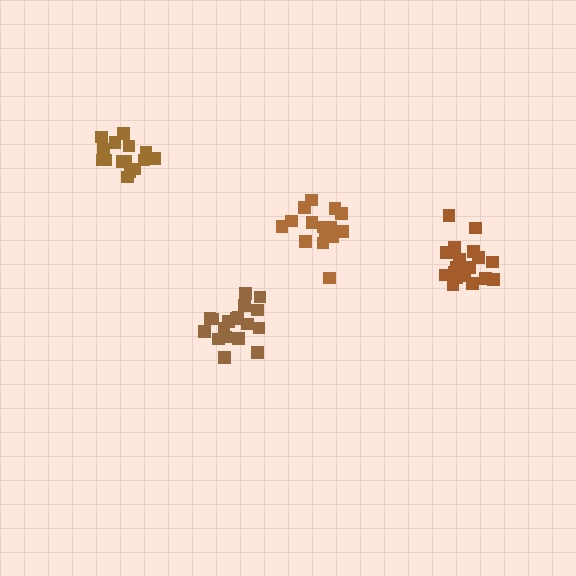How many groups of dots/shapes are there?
There are 4 groups.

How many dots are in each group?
Group 1: 15 dots, Group 2: 15 dots, Group 3: 19 dots, Group 4: 18 dots (67 total).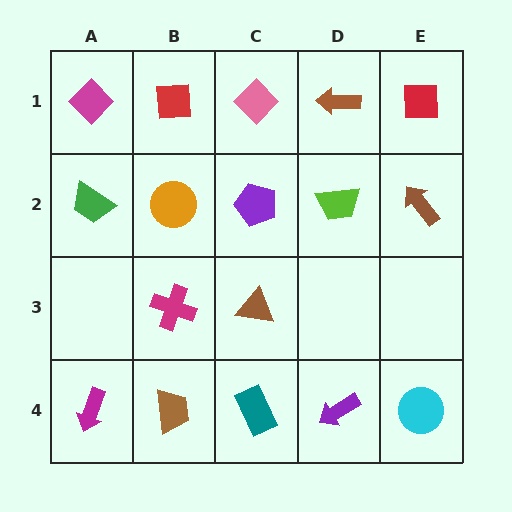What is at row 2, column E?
A brown arrow.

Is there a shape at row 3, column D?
No, that cell is empty.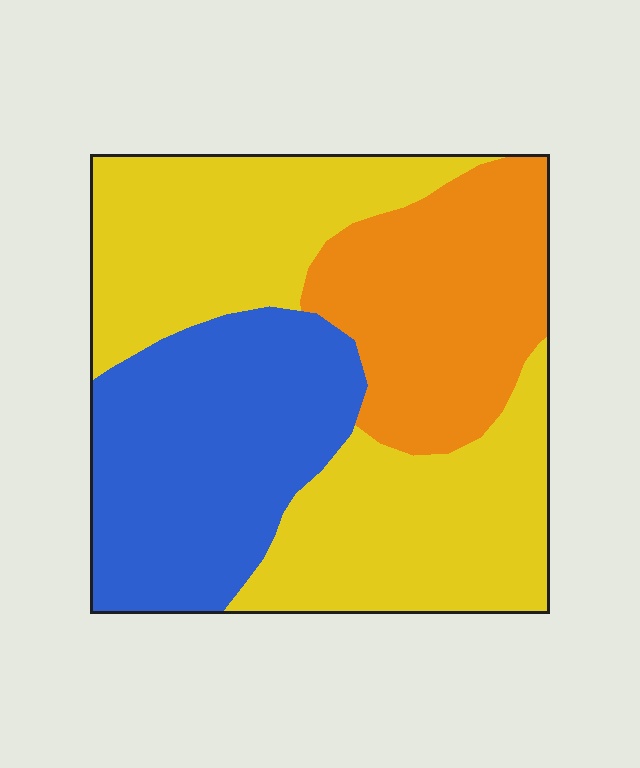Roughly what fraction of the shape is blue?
Blue covers about 30% of the shape.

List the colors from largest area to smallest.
From largest to smallest: yellow, blue, orange.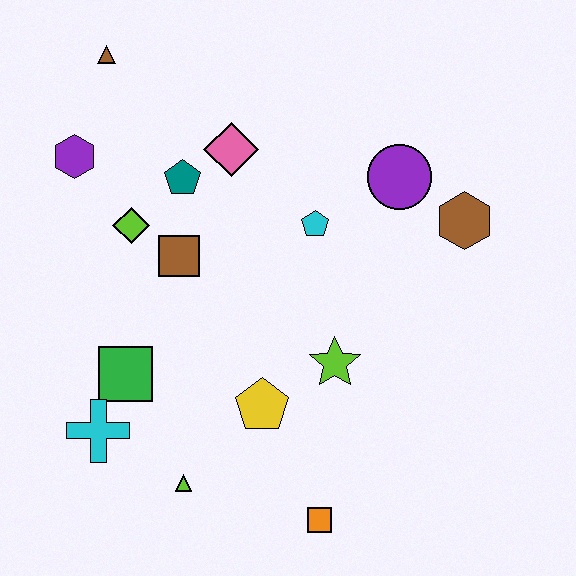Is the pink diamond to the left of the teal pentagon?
No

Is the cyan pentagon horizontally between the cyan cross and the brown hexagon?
Yes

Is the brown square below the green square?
No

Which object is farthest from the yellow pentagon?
The brown triangle is farthest from the yellow pentagon.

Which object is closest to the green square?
The cyan cross is closest to the green square.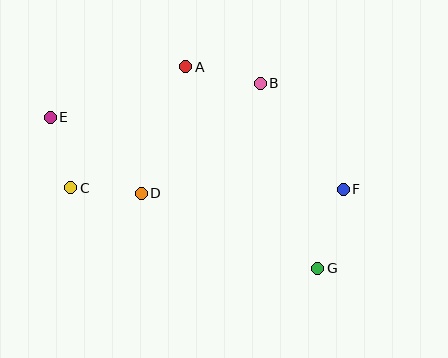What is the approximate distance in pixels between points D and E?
The distance between D and E is approximately 119 pixels.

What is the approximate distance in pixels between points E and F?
The distance between E and F is approximately 301 pixels.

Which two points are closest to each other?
Points C and D are closest to each other.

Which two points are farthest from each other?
Points E and G are farthest from each other.